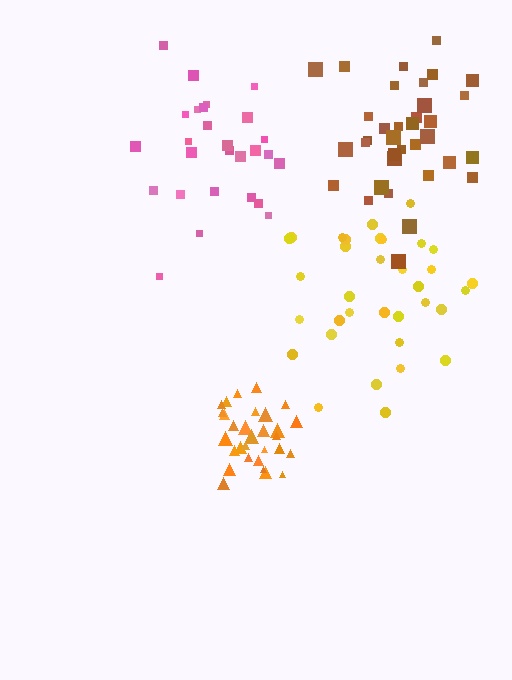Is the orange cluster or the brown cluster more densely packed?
Orange.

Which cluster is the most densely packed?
Orange.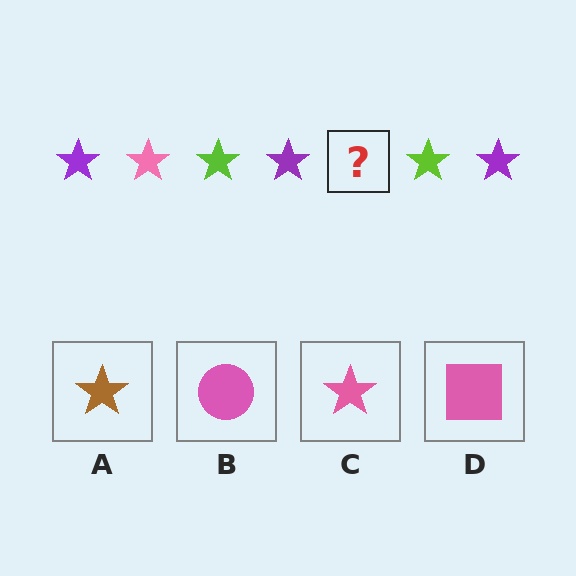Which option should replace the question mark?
Option C.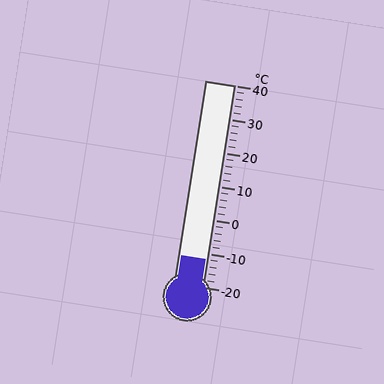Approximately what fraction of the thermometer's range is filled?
The thermometer is filled to approximately 15% of its range.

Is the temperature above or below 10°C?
The temperature is below 10°C.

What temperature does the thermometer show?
The thermometer shows approximately -12°C.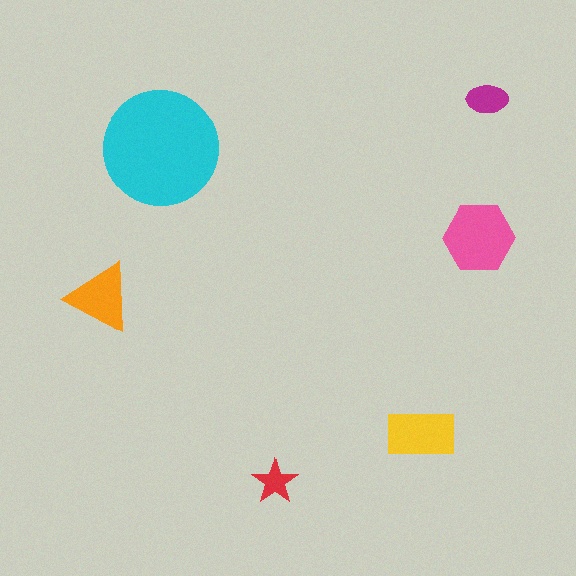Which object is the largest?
The cyan circle.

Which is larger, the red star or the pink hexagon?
The pink hexagon.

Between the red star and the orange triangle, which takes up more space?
The orange triangle.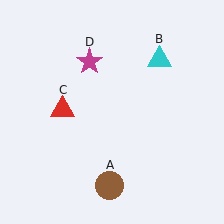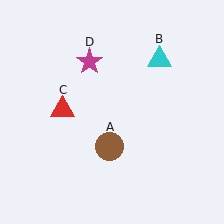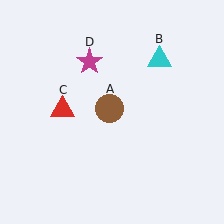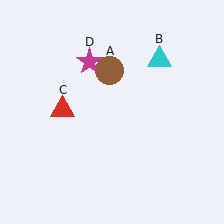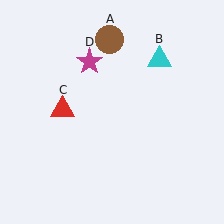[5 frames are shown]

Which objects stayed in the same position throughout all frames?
Cyan triangle (object B) and red triangle (object C) and magenta star (object D) remained stationary.